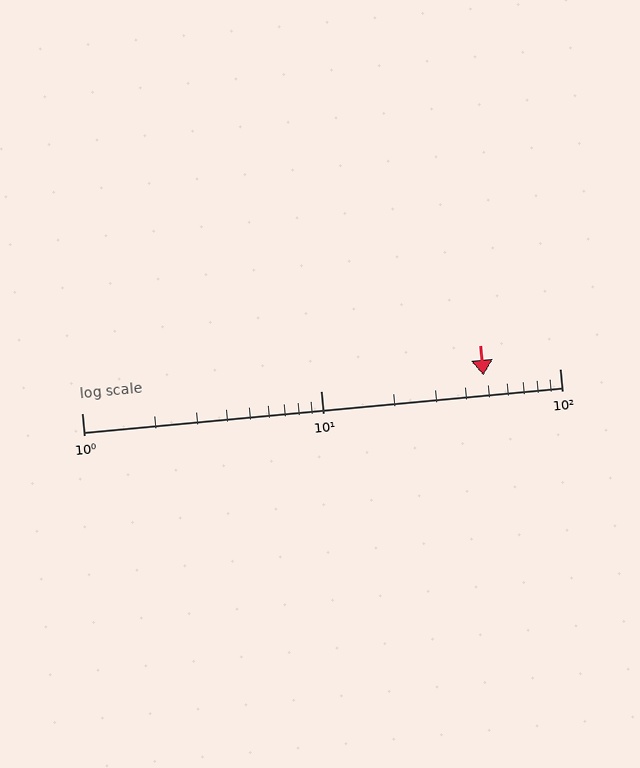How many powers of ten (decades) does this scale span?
The scale spans 2 decades, from 1 to 100.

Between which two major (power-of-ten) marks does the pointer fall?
The pointer is between 10 and 100.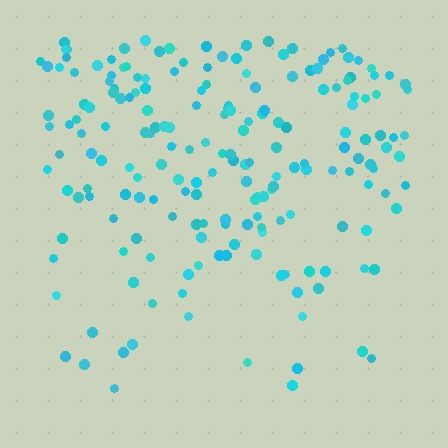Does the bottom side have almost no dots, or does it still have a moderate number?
Still a moderate number, just noticeably fewer than the top.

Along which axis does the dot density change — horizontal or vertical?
Vertical.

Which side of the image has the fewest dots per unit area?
The bottom.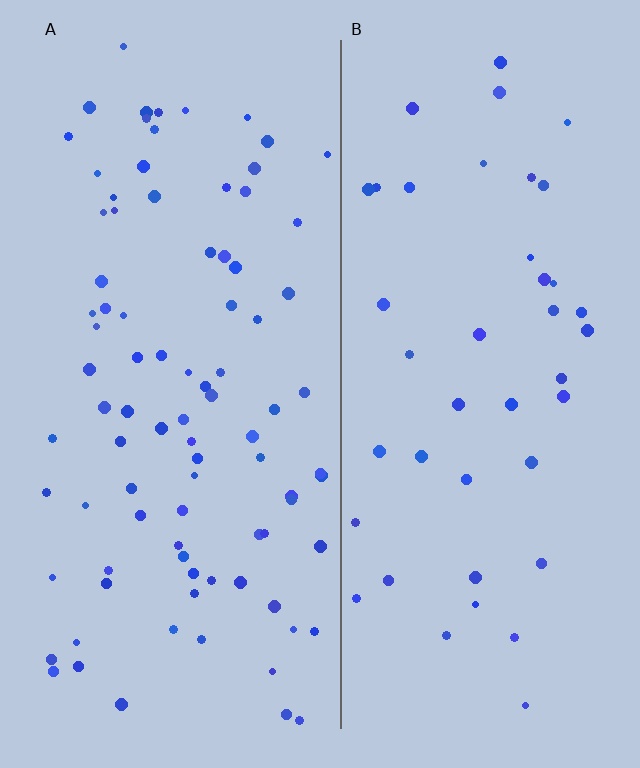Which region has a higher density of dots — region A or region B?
A (the left).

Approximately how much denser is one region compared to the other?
Approximately 2.1× — region A over region B.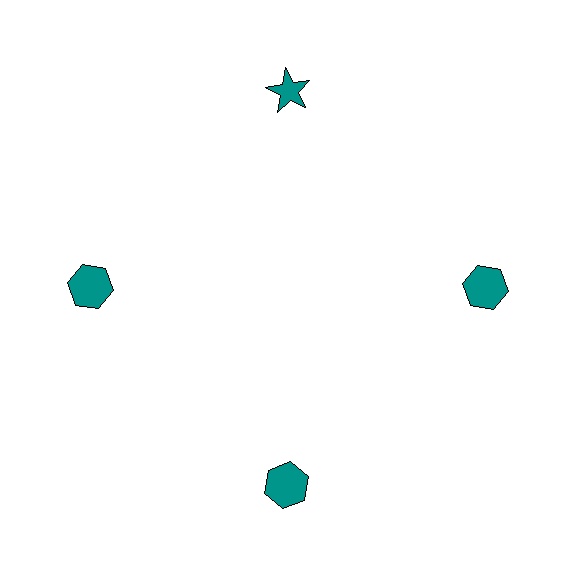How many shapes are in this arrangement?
There are 4 shapes arranged in a ring pattern.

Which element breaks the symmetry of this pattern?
The teal star at roughly the 12 o'clock position breaks the symmetry. All other shapes are teal hexagons.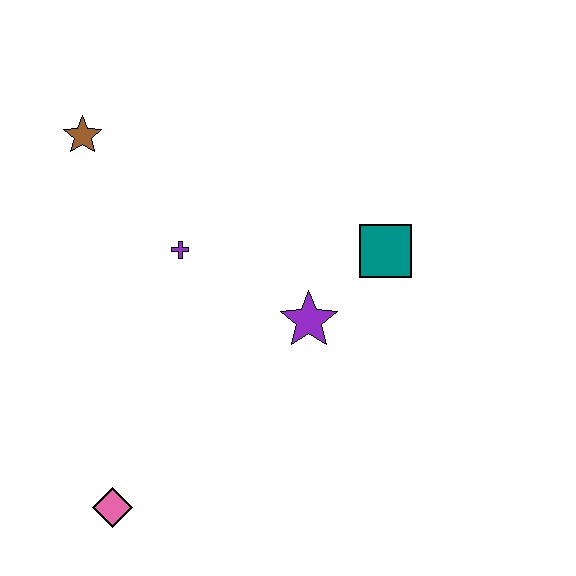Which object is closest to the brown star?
The purple cross is closest to the brown star.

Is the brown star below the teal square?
No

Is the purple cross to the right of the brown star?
Yes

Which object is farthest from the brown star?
The pink diamond is farthest from the brown star.